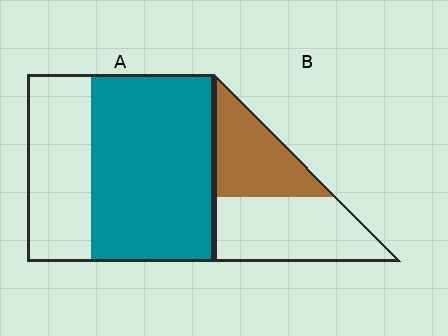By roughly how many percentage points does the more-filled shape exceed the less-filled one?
By roughly 25 percentage points (A over B).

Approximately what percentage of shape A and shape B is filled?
A is approximately 65% and B is approximately 45%.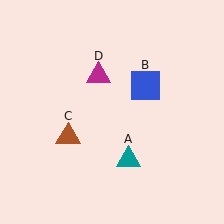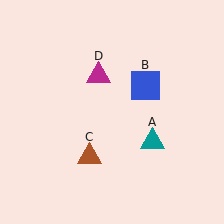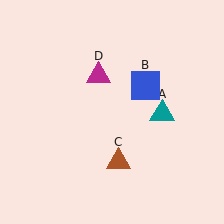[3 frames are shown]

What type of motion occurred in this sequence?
The teal triangle (object A), brown triangle (object C) rotated counterclockwise around the center of the scene.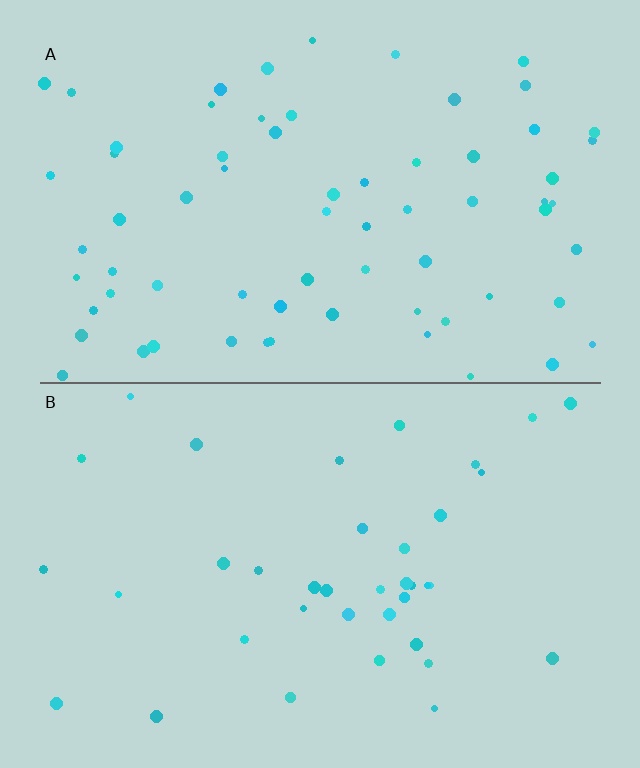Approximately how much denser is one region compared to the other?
Approximately 1.8× — region A over region B.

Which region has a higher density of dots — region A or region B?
A (the top).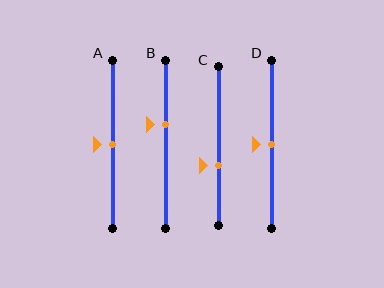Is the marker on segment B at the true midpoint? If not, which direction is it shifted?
No, the marker on segment B is shifted upward by about 12% of the segment length.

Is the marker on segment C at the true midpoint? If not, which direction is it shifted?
No, the marker on segment C is shifted downward by about 12% of the segment length.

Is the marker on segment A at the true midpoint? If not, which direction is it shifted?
Yes, the marker on segment A is at the true midpoint.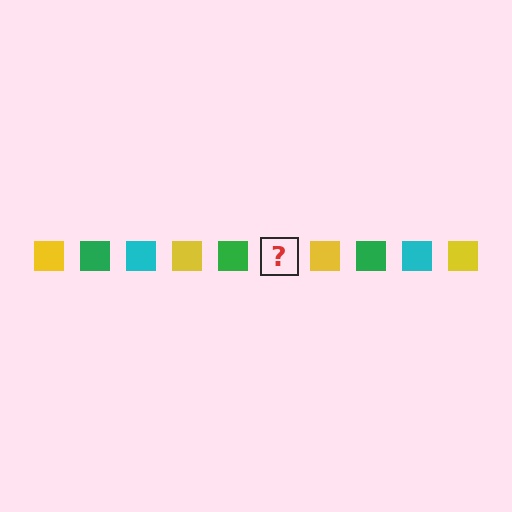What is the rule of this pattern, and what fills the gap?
The rule is that the pattern cycles through yellow, green, cyan squares. The gap should be filled with a cyan square.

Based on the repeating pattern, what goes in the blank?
The blank should be a cyan square.